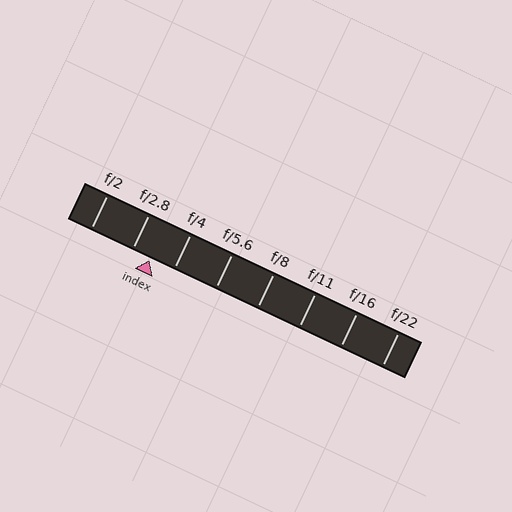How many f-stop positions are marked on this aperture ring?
There are 8 f-stop positions marked.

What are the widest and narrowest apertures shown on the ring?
The widest aperture shown is f/2 and the narrowest is f/22.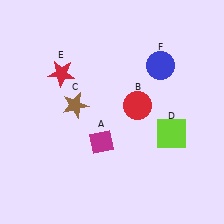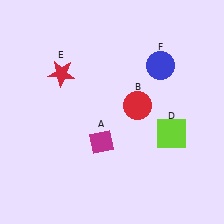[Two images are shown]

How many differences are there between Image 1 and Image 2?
There is 1 difference between the two images.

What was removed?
The brown star (C) was removed in Image 2.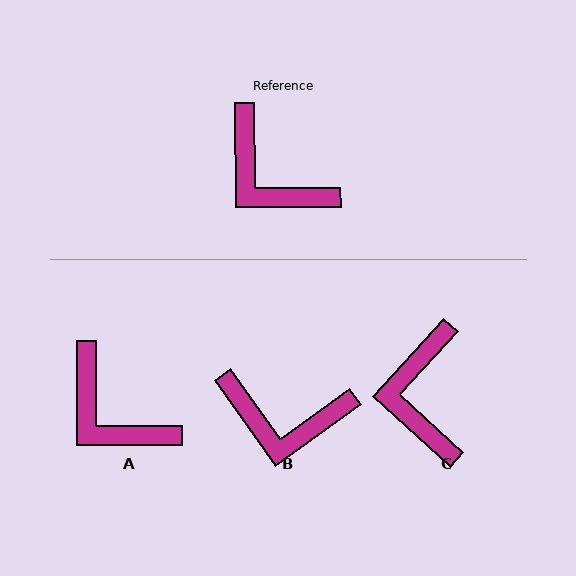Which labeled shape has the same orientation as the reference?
A.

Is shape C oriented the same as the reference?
No, it is off by about 43 degrees.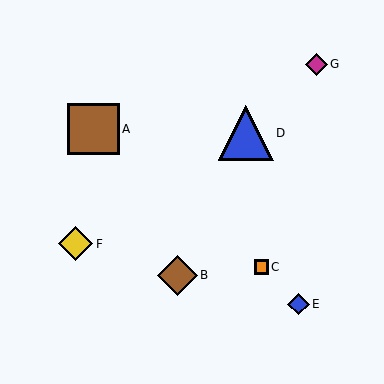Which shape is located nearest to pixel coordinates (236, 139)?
The blue triangle (labeled D) at (246, 133) is nearest to that location.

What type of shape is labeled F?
Shape F is a yellow diamond.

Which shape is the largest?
The blue triangle (labeled D) is the largest.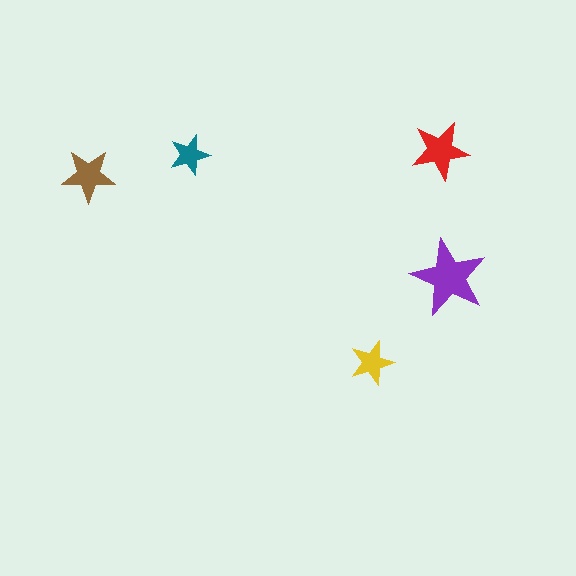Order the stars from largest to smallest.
the purple one, the red one, the brown one, the yellow one, the teal one.